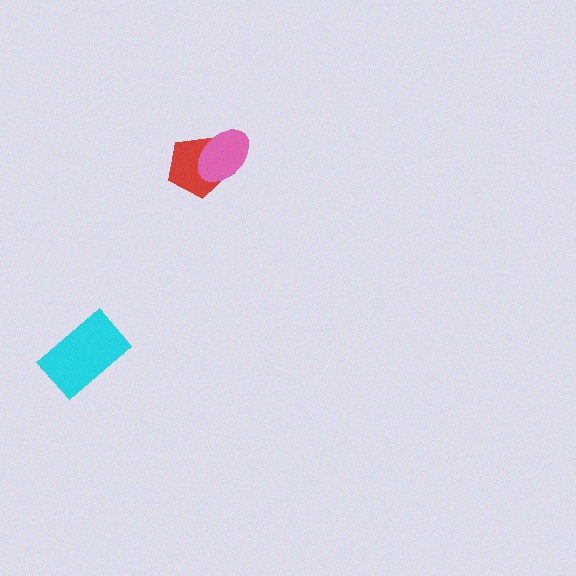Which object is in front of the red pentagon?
The pink ellipse is in front of the red pentagon.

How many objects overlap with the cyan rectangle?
0 objects overlap with the cyan rectangle.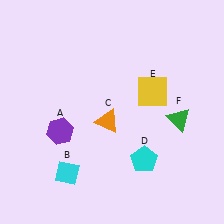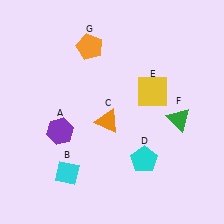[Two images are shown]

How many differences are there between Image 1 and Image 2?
There is 1 difference between the two images.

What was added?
An orange pentagon (G) was added in Image 2.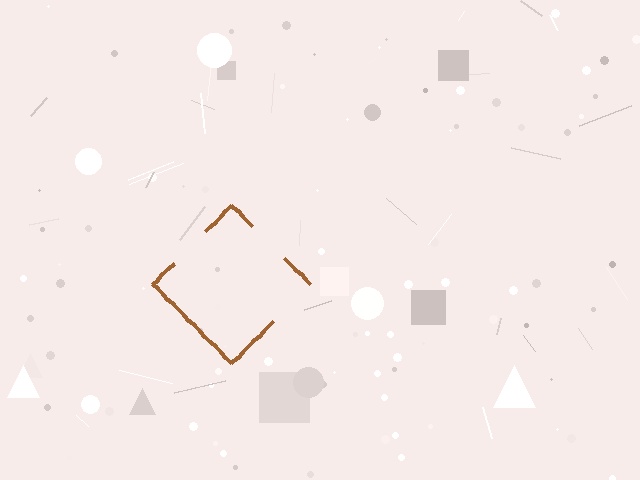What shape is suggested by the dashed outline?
The dashed outline suggests a diamond.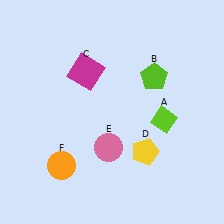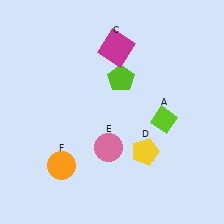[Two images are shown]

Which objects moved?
The objects that moved are: the lime pentagon (B), the magenta square (C).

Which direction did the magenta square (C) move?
The magenta square (C) moved right.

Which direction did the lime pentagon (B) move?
The lime pentagon (B) moved left.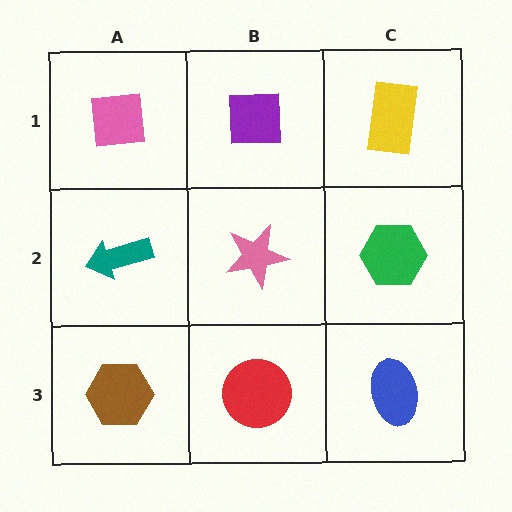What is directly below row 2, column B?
A red circle.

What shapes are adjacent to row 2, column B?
A purple square (row 1, column B), a red circle (row 3, column B), a teal arrow (row 2, column A), a green hexagon (row 2, column C).